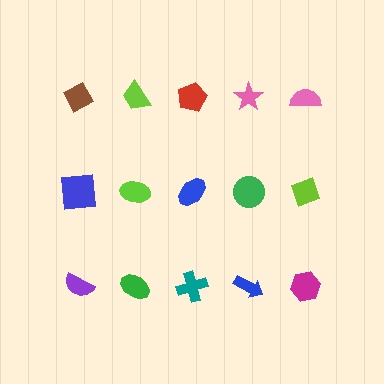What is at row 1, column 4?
A pink star.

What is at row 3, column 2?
A green ellipse.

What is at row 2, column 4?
A green circle.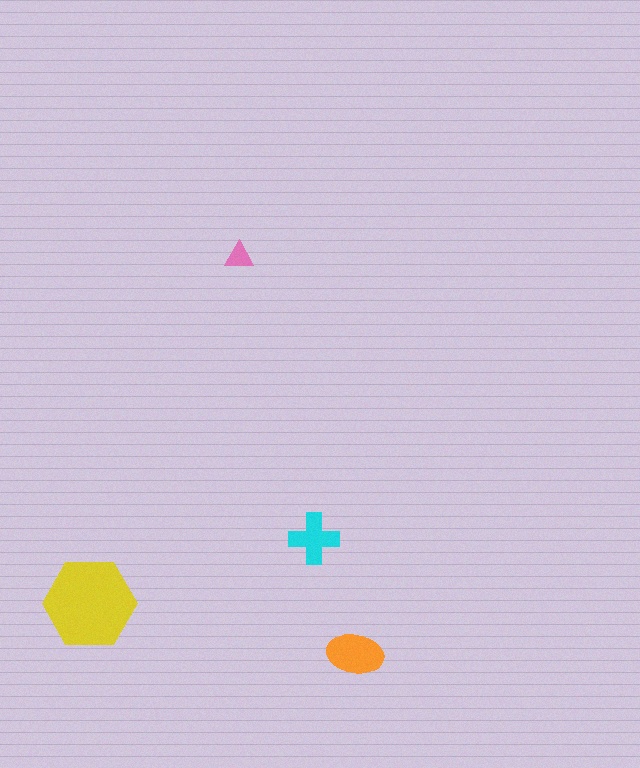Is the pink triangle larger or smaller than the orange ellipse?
Smaller.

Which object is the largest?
The yellow hexagon.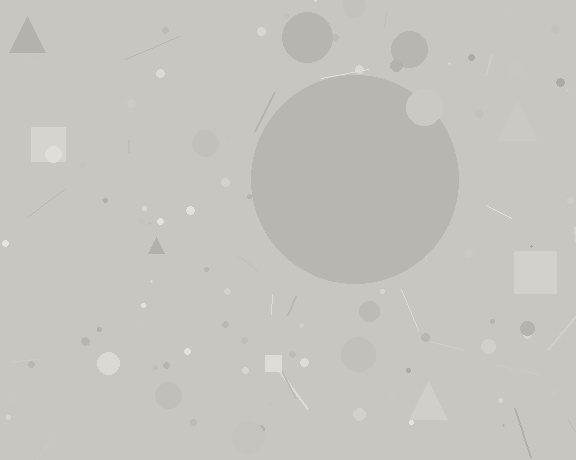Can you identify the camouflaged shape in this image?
The camouflaged shape is a circle.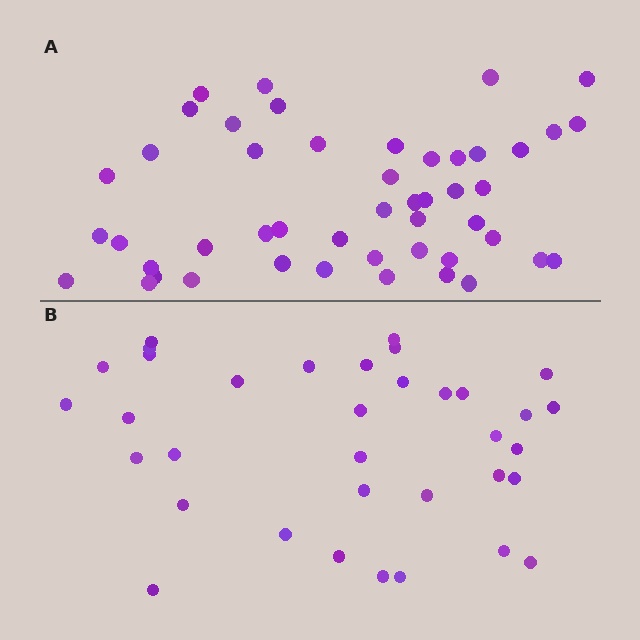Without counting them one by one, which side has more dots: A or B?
Region A (the top region) has more dots.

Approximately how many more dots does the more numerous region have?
Region A has approximately 15 more dots than region B.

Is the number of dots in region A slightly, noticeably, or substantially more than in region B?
Region A has noticeably more, but not dramatically so. The ratio is roughly 1.4 to 1.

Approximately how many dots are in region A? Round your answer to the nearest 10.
About 50 dots. (The exact count is 48, which rounds to 50.)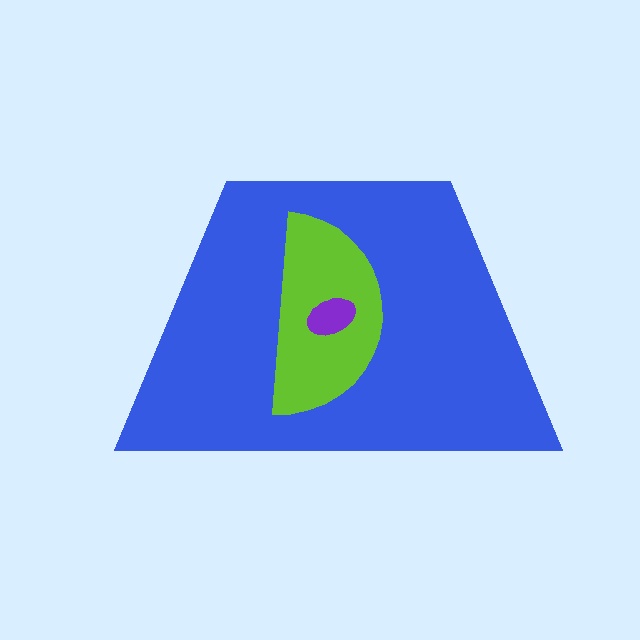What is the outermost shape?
The blue trapezoid.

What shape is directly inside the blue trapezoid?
The lime semicircle.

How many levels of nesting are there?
3.